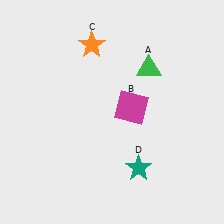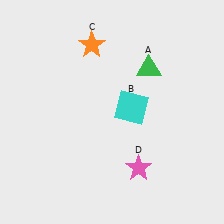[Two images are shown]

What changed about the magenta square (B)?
In Image 1, B is magenta. In Image 2, it changed to cyan.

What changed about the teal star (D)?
In Image 1, D is teal. In Image 2, it changed to pink.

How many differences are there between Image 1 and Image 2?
There are 2 differences between the two images.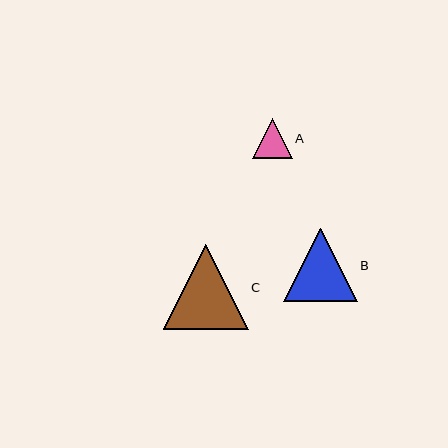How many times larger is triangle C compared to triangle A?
Triangle C is approximately 2.1 times the size of triangle A.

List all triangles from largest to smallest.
From largest to smallest: C, B, A.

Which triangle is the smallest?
Triangle A is the smallest with a size of approximately 40 pixels.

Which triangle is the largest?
Triangle C is the largest with a size of approximately 85 pixels.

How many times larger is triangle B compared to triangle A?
Triangle B is approximately 1.8 times the size of triangle A.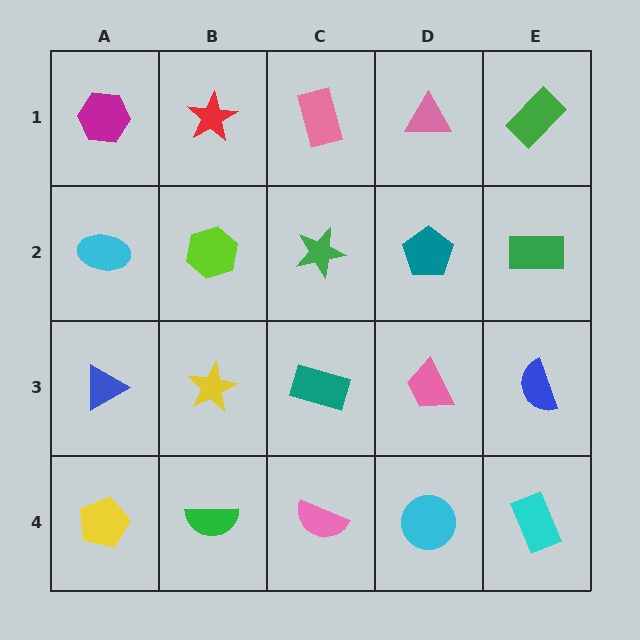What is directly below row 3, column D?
A cyan circle.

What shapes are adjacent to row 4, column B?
A yellow star (row 3, column B), a yellow pentagon (row 4, column A), a pink semicircle (row 4, column C).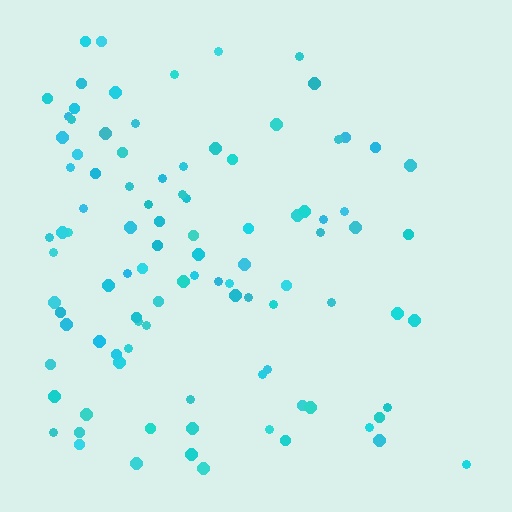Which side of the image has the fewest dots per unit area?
The right.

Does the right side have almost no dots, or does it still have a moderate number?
Still a moderate number, just noticeably fewer than the left.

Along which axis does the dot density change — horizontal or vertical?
Horizontal.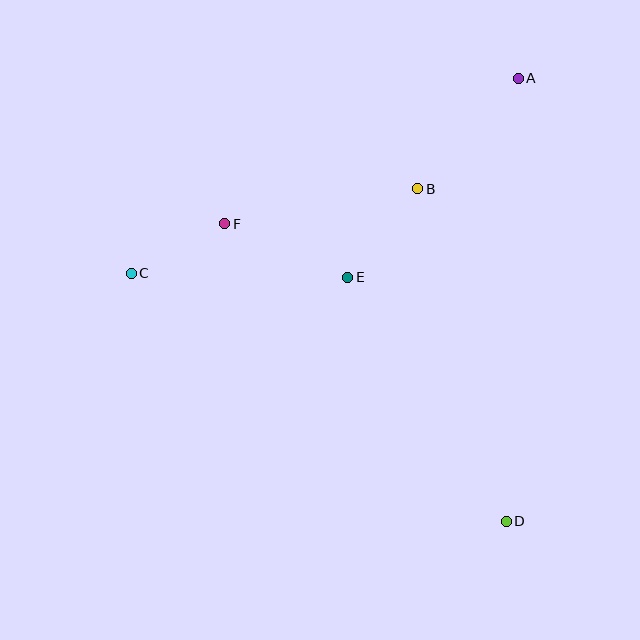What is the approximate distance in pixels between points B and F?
The distance between B and F is approximately 196 pixels.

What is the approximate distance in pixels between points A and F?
The distance between A and F is approximately 328 pixels.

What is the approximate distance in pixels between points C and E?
The distance between C and E is approximately 216 pixels.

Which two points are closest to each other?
Points C and F are closest to each other.